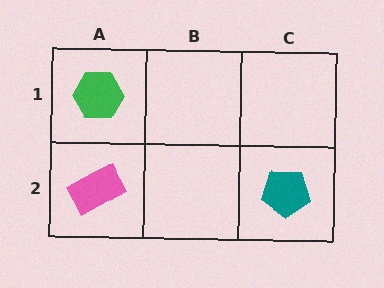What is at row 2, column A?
A pink rectangle.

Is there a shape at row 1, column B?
No, that cell is empty.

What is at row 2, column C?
A teal pentagon.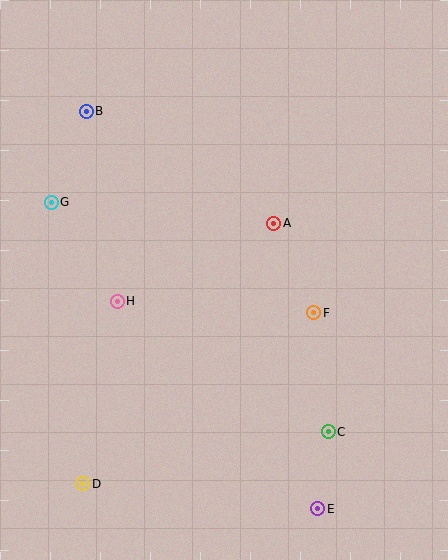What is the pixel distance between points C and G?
The distance between C and G is 359 pixels.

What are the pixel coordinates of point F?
Point F is at (314, 313).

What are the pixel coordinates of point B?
Point B is at (86, 111).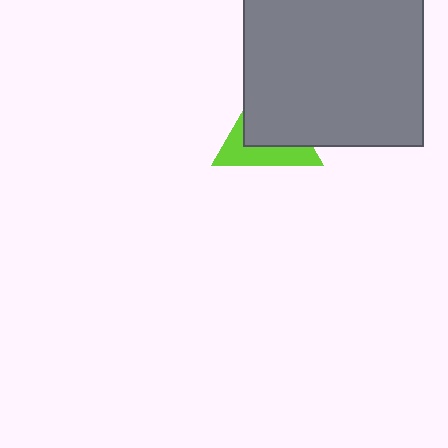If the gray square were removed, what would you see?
You would see the complete lime triangle.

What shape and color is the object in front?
The object in front is a gray square.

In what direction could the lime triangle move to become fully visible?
The lime triangle could move toward the lower-left. That would shift it out from behind the gray square entirely.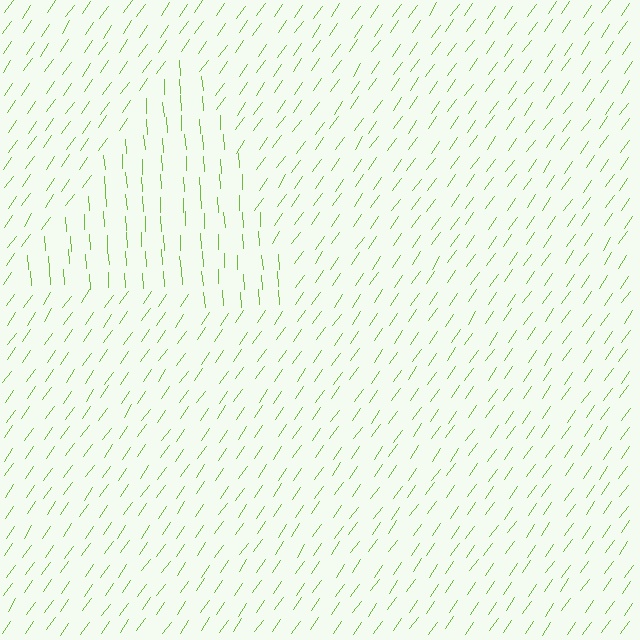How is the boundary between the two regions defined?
The boundary is defined purely by a change in line orientation (approximately 38 degrees difference). All lines are the same color and thickness.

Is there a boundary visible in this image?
Yes, there is a texture boundary formed by a change in line orientation.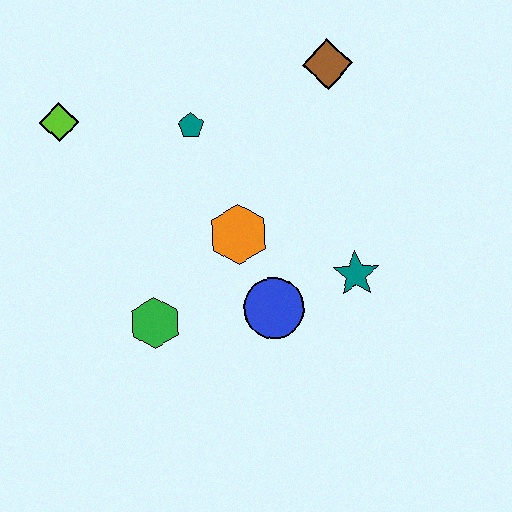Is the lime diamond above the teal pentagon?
Yes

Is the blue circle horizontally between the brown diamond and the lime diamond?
Yes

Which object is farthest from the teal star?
The lime diamond is farthest from the teal star.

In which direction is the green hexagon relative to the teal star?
The green hexagon is to the left of the teal star.